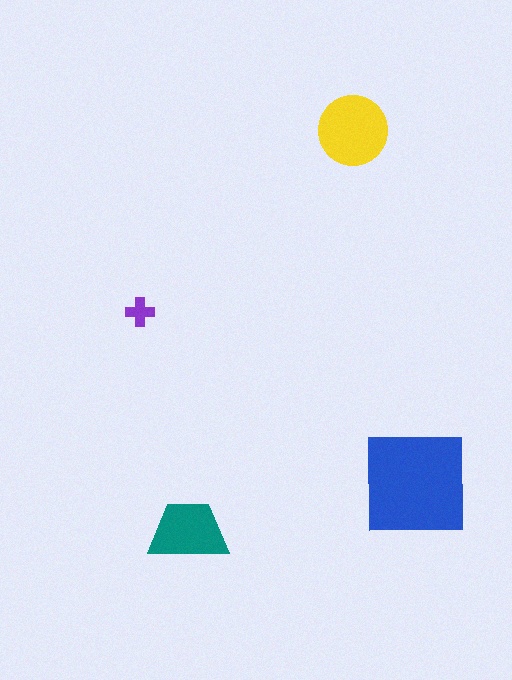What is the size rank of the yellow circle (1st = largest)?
2nd.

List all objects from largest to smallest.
The blue square, the yellow circle, the teal trapezoid, the purple cross.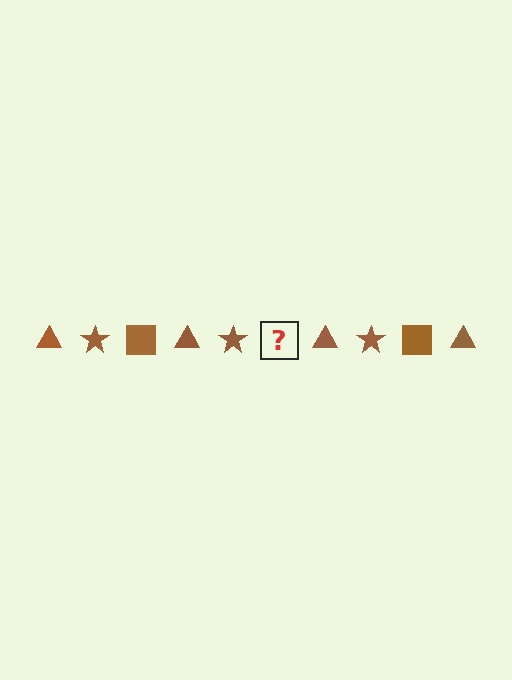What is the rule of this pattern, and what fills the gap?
The rule is that the pattern cycles through triangle, star, square shapes in brown. The gap should be filled with a brown square.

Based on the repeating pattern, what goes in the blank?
The blank should be a brown square.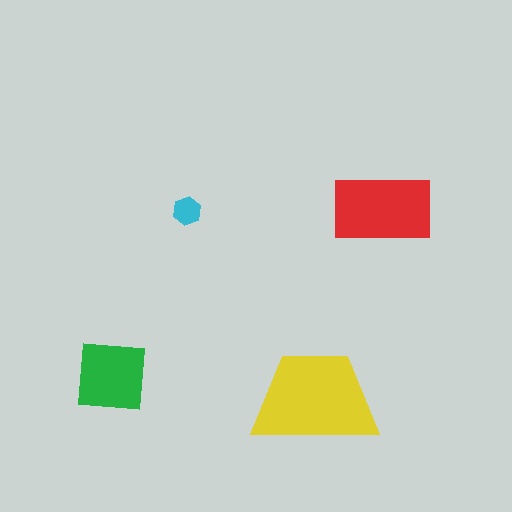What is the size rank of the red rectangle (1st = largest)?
2nd.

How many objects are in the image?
There are 4 objects in the image.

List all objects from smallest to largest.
The cyan hexagon, the green square, the red rectangle, the yellow trapezoid.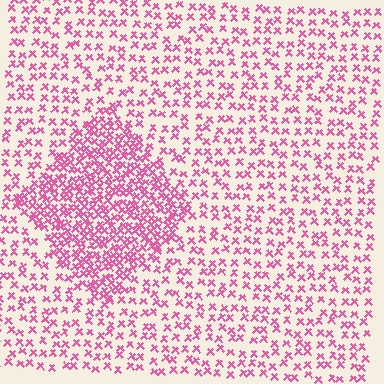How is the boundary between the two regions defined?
The boundary is defined by a change in element density (approximately 2.2x ratio). All elements are the same color, size, and shape.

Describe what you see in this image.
The image contains small pink elements arranged at two different densities. A diamond-shaped region is visible where the elements are more densely packed than the surrounding area.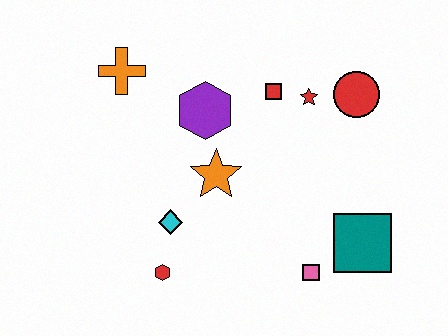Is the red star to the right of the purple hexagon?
Yes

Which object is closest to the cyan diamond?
The red hexagon is closest to the cyan diamond.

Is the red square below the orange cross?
Yes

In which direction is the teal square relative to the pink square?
The teal square is to the right of the pink square.